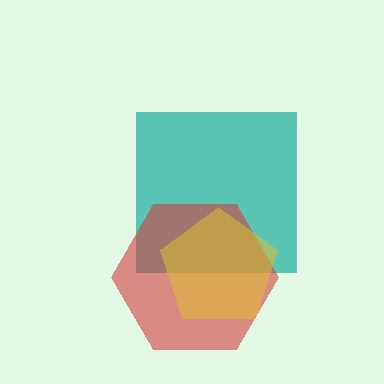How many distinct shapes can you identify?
There are 3 distinct shapes: a teal square, a red hexagon, a yellow pentagon.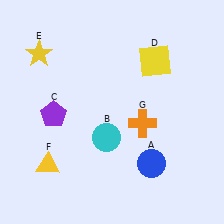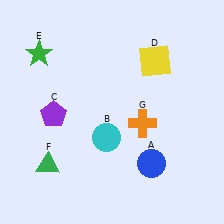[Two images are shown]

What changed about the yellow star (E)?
In Image 1, E is yellow. In Image 2, it changed to green.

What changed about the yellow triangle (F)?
In Image 1, F is yellow. In Image 2, it changed to green.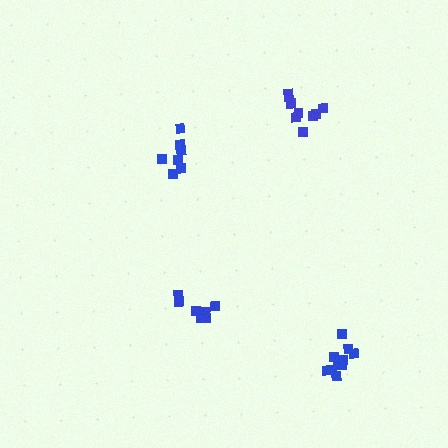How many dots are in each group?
Group 1: 7 dots, Group 2: 9 dots, Group 3: 10 dots, Group 4: 7 dots (33 total).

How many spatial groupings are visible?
There are 4 spatial groupings.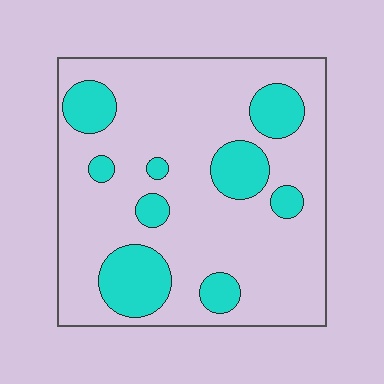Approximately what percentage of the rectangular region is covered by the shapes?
Approximately 20%.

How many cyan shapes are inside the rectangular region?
9.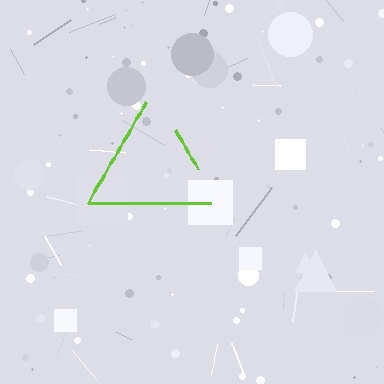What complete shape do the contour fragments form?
The contour fragments form a triangle.